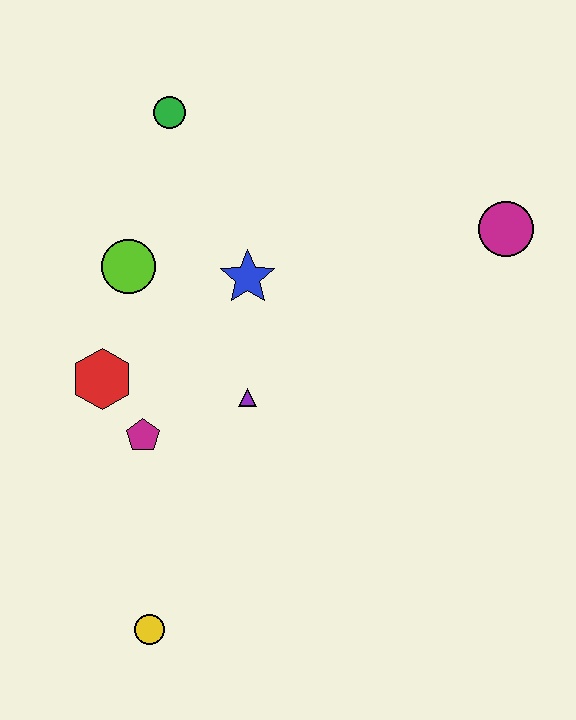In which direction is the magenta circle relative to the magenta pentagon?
The magenta circle is to the right of the magenta pentagon.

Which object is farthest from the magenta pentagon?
The magenta circle is farthest from the magenta pentagon.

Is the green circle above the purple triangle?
Yes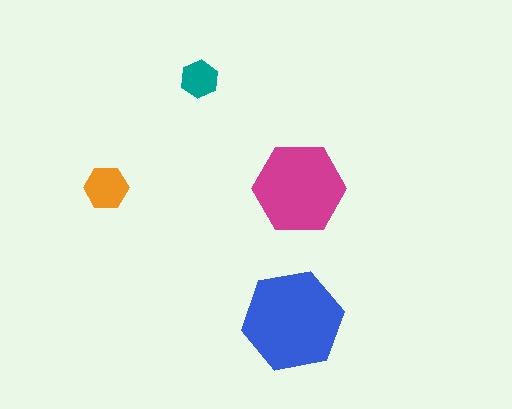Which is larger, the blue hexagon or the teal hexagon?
The blue one.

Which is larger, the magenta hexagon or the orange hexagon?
The magenta one.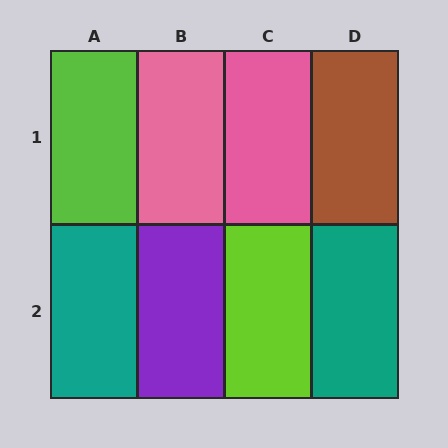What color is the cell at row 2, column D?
Teal.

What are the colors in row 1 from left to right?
Lime, pink, pink, brown.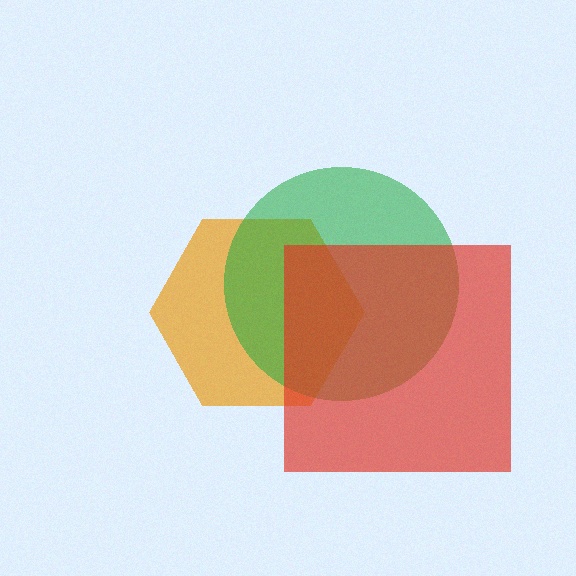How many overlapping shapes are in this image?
There are 3 overlapping shapes in the image.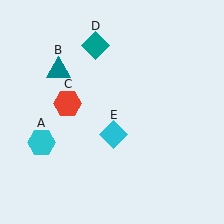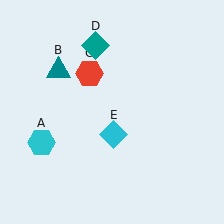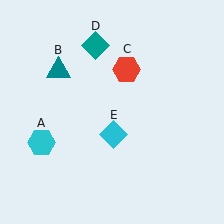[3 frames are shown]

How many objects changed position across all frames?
1 object changed position: red hexagon (object C).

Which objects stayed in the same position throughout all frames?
Cyan hexagon (object A) and teal triangle (object B) and teal diamond (object D) and cyan diamond (object E) remained stationary.